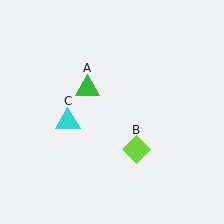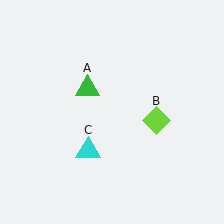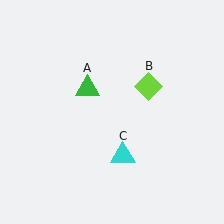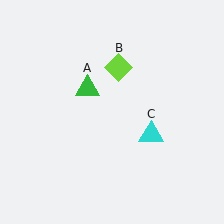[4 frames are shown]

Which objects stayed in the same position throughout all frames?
Green triangle (object A) remained stationary.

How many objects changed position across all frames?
2 objects changed position: lime diamond (object B), cyan triangle (object C).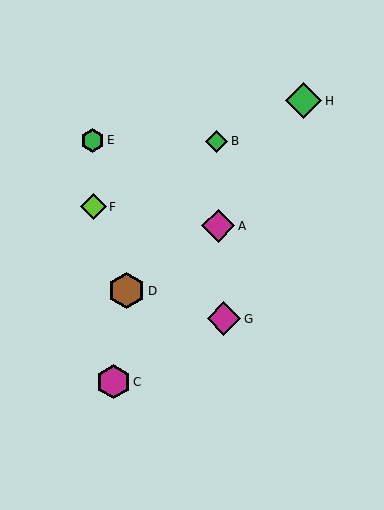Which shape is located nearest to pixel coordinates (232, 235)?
The magenta diamond (labeled A) at (218, 226) is nearest to that location.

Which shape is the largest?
The brown hexagon (labeled D) is the largest.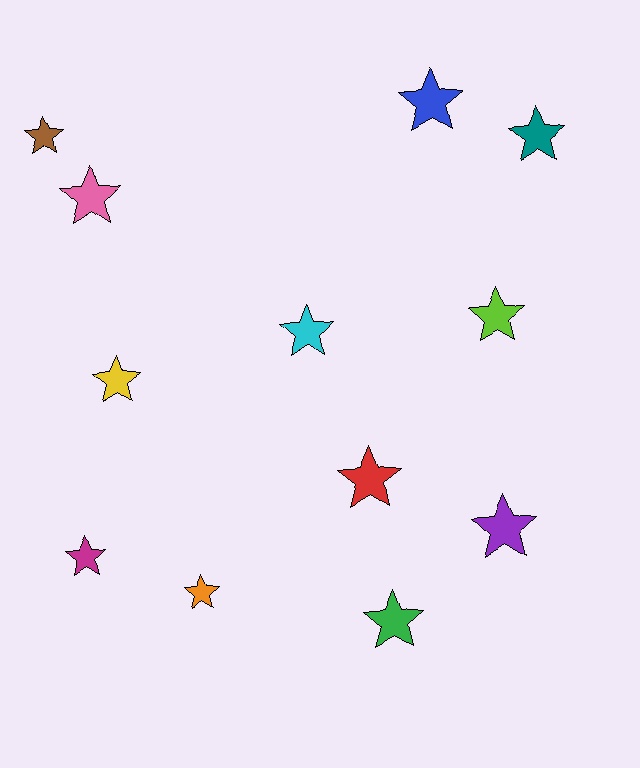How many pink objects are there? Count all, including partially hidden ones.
There is 1 pink object.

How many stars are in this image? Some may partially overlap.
There are 12 stars.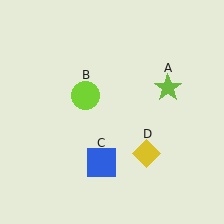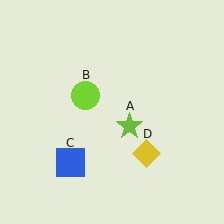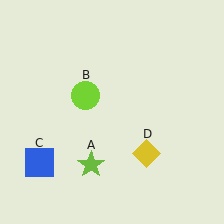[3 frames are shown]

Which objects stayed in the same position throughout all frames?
Lime circle (object B) and yellow diamond (object D) remained stationary.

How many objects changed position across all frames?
2 objects changed position: lime star (object A), blue square (object C).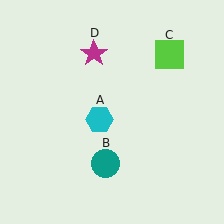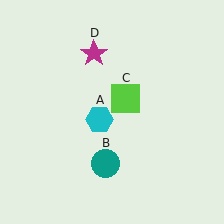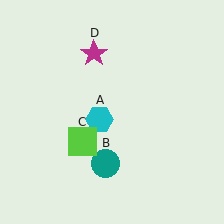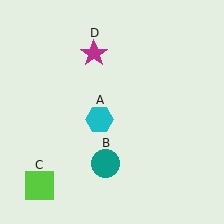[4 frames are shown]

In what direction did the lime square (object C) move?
The lime square (object C) moved down and to the left.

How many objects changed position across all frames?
1 object changed position: lime square (object C).